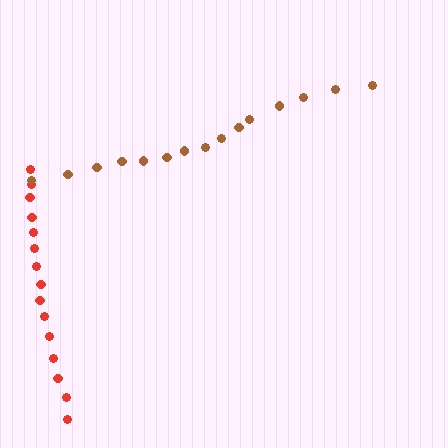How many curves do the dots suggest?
There are 2 distinct paths.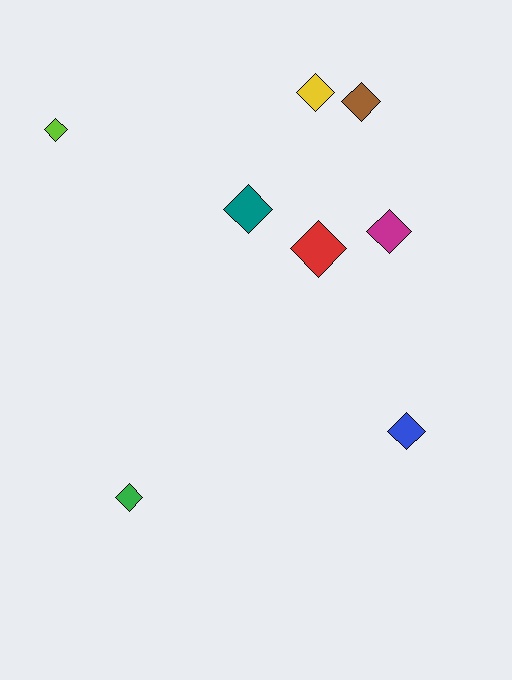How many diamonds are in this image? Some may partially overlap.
There are 8 diamonds.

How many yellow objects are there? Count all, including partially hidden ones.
There is 1 yellow object.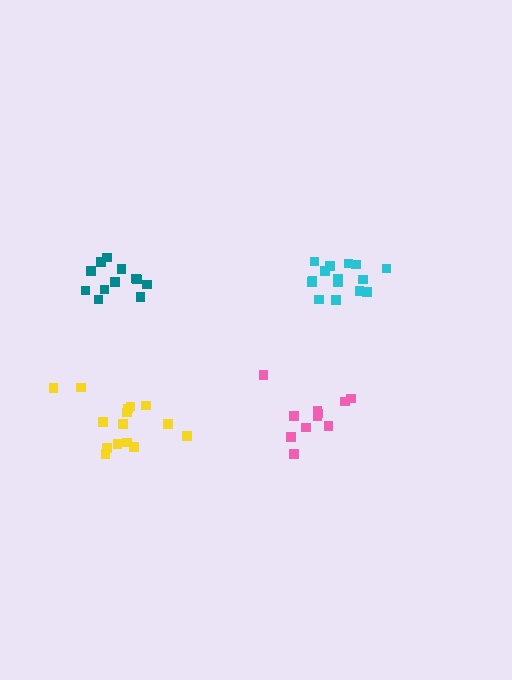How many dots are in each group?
Group 1: 11 dots, Group 2: 15 dots, Group 3: 12 dots, Group 4: 15 dots (53 total).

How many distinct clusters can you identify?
There are 4 distinct clusters.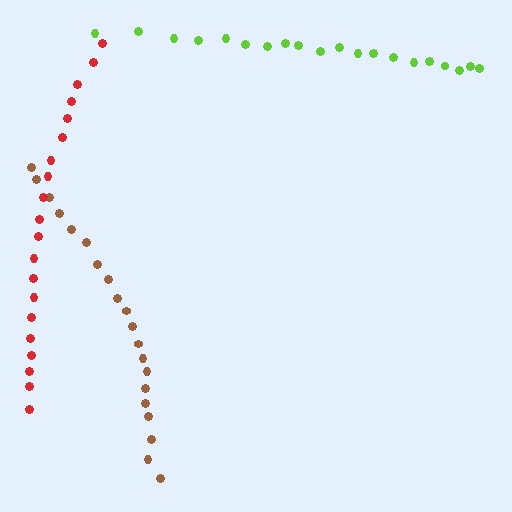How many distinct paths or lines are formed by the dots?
There are 3 distinct paths.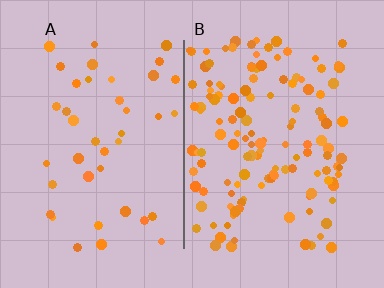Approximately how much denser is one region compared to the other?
Approximately 3.1× — region B over region A.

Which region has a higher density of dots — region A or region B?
B (the right).